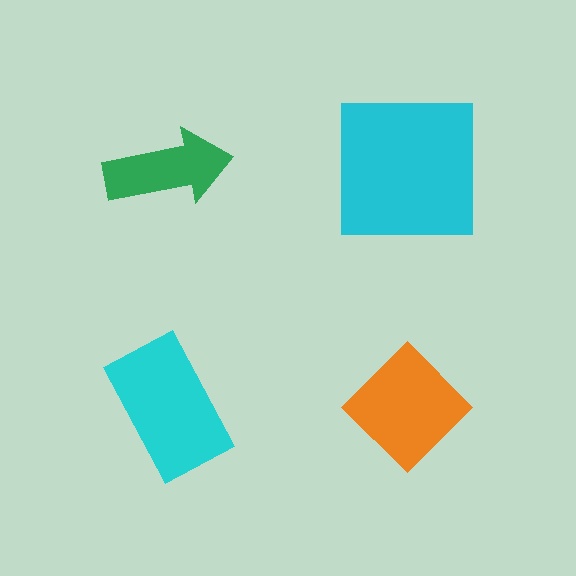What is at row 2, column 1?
A cyan rectangle.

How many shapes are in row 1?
2 shapes.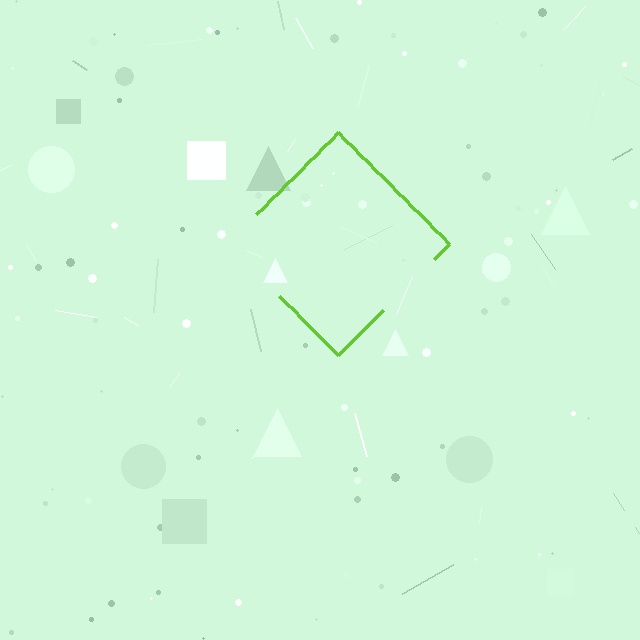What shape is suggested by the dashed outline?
The dashed outline suggests a diamond.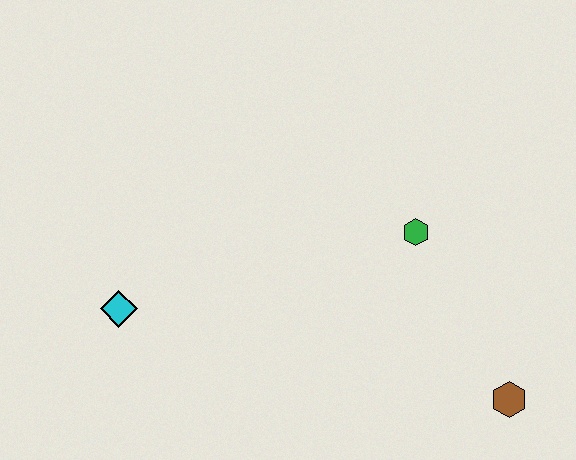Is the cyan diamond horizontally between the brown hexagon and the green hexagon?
No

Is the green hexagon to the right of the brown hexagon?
No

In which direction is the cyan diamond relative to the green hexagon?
The cyan diamond is to the left of the green hexagon.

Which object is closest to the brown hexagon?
The green hexagon is closest to the brown hexagon.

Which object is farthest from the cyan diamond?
The brown hexagon is farthest from the cyan diamond.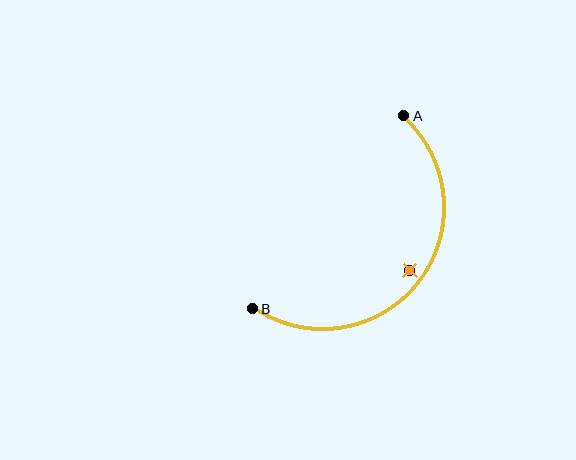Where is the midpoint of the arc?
The arc midpoint is the point on the curve farthest from the straight line joining A and B. It sits below and to the right of that line.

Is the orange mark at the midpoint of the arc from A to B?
No — the orange mark does not lie on the arc at all. It sits slightly inside the curve.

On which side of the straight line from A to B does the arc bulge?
The arc bulges below and to the right of the straight line connecting A and B.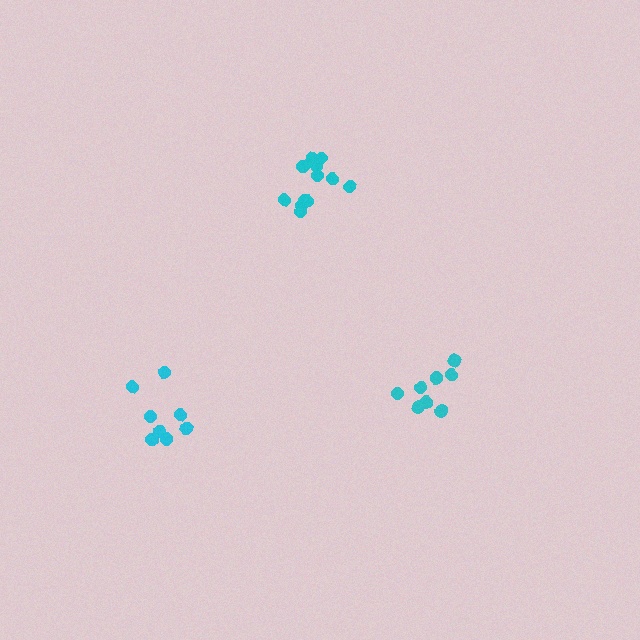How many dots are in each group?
Group 1: 12 dots, Group 2: 8 dots, Group 3: 8 dots (28 total).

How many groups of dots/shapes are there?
There are 3 groups.